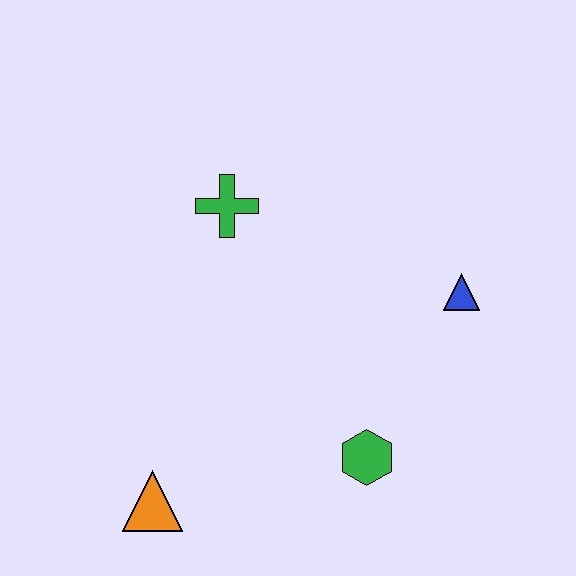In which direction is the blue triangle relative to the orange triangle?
The blue triangle is to the right of the orange triangle.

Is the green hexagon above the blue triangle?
No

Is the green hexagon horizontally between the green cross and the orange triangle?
No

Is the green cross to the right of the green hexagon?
No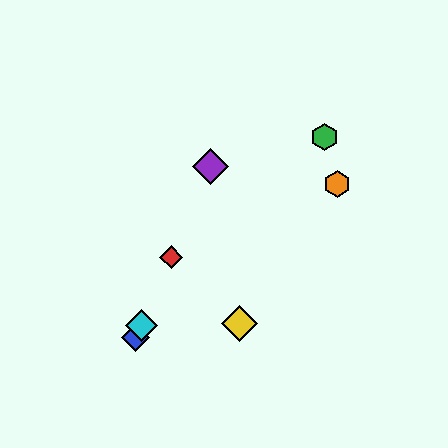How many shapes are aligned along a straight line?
4 shapes (the red diamond, the blue diamond, the purple diamond, the cyan diamond) are aligned along a straight line.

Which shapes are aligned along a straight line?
The red diamond, the blue diamond, the purple diamond, the cyan diamond are aligned along a straight line.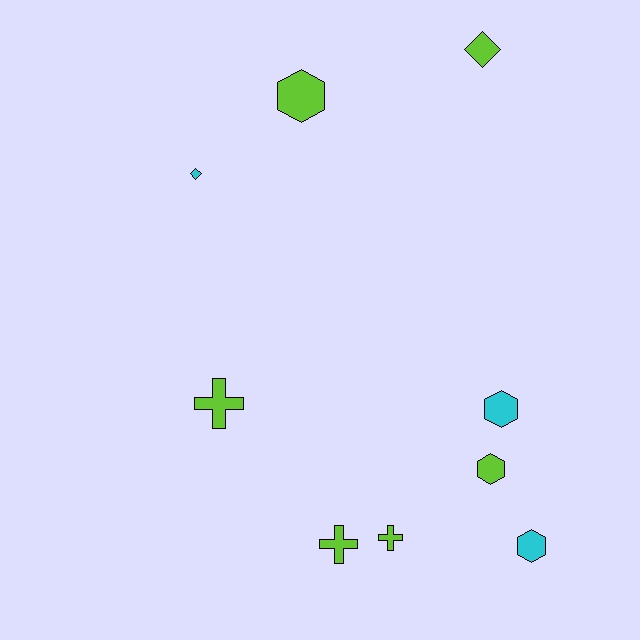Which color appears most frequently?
Lime, with 6 objects.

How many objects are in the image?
There are 9 objects.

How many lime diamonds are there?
There is 1 lime diamond.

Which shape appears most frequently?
Hexagon, with 4 objects.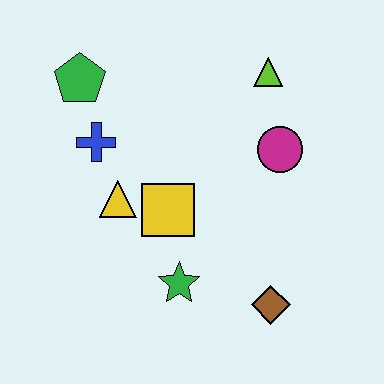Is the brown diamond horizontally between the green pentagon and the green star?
No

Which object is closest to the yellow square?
The yellow triangle is closest to the yellow square.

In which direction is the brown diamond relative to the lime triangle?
The brown diamond is below the lime triangle.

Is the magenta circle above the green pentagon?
No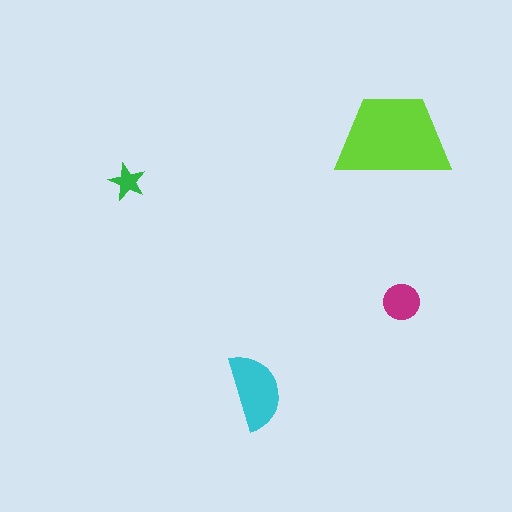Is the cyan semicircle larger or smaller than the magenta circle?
Larger.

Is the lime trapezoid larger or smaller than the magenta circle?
Larger.